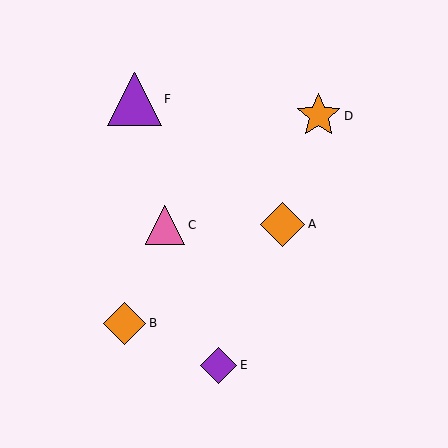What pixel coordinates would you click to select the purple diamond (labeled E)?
Click at (219, 365) to select the purple diamond E.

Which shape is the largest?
The purple triangle (labeled F) is the largest.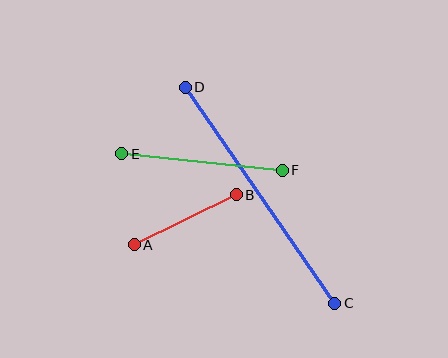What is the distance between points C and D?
The distance is approximately 263 pixels.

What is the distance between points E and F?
The distance is approximately 162 pixels.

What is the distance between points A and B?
The distance is approximately 114 pixels.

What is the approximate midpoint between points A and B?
The midpoint is at approximately (185, 220) pixels.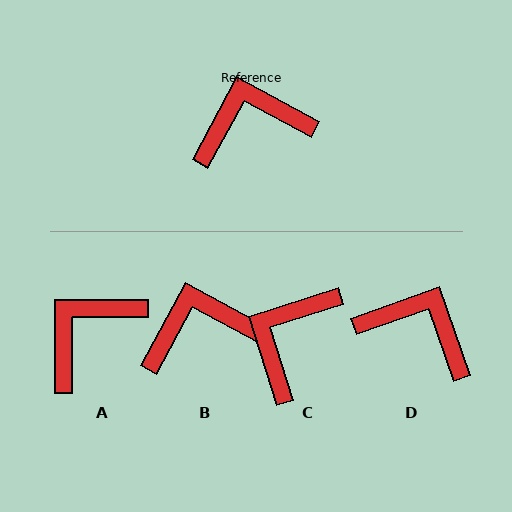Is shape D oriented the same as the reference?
No, it is off by about 42 degrees.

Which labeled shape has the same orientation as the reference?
B.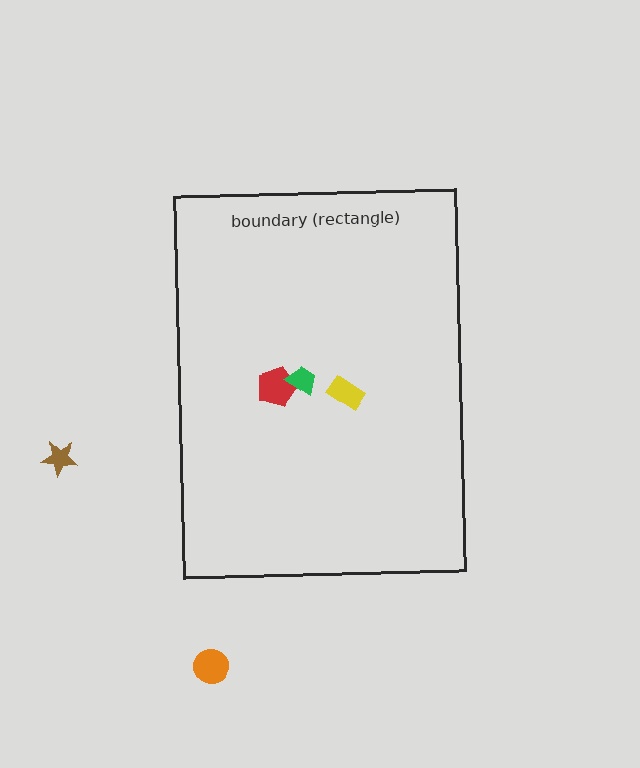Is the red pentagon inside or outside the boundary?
Inside.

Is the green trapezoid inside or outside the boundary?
Inside.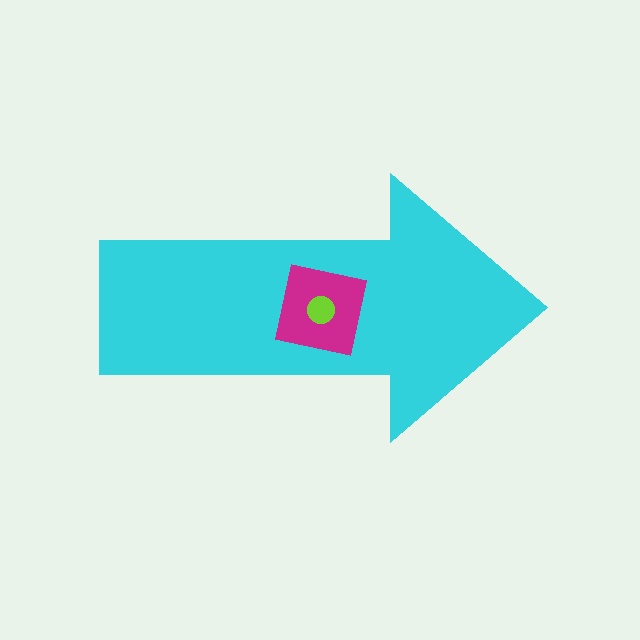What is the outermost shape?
The cyan arrow.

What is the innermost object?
The lime circle.